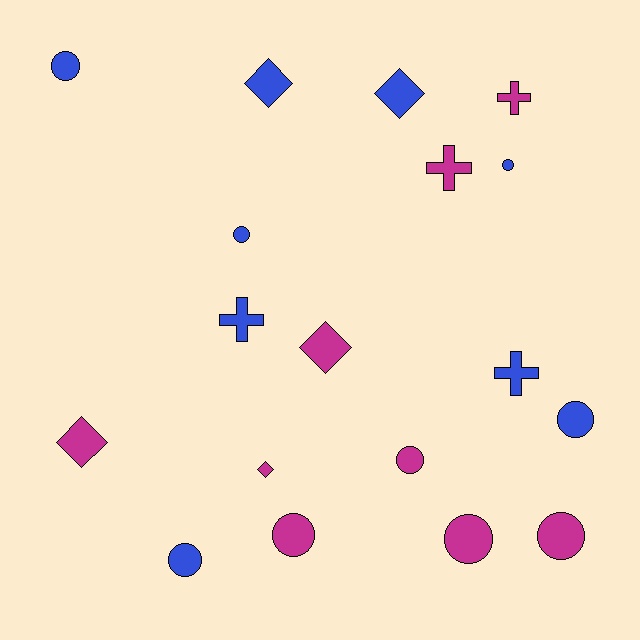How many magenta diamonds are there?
There are 3 magenta diamonds.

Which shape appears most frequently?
Circle, with 9 objects.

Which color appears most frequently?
Blue, with 9 objects.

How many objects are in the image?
There are 18 objects.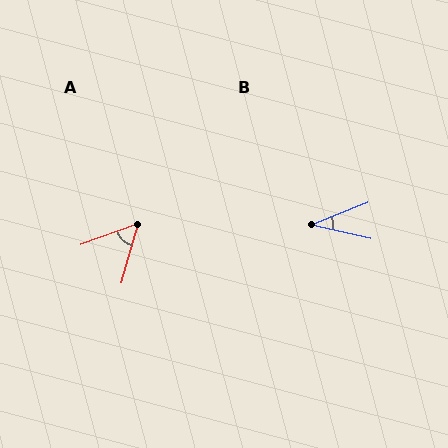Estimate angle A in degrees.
Approximately 55 degrees.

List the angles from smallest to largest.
B (35°), A (55°).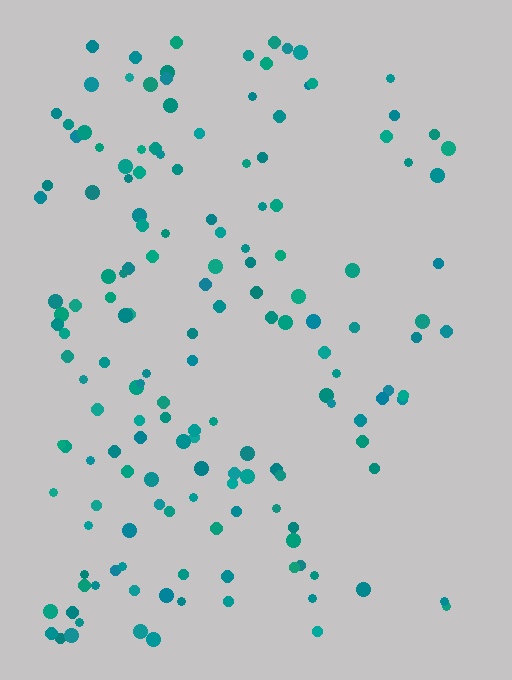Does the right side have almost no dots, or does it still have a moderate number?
Still a moderate number, just noticeably fewer than the left.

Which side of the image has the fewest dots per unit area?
The right.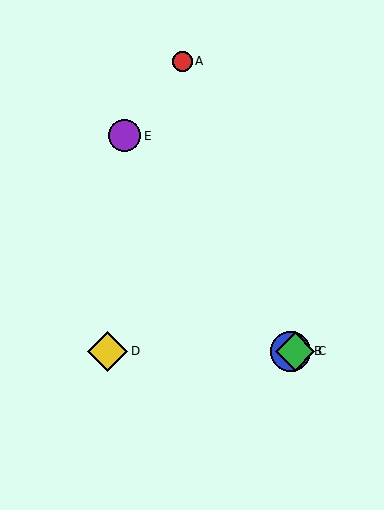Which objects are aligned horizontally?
Objects B, C, D are aligned horizontally.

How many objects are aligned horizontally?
3 objects (B, C, D) are aligned horizontally.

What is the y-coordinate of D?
Object D is at y≈351.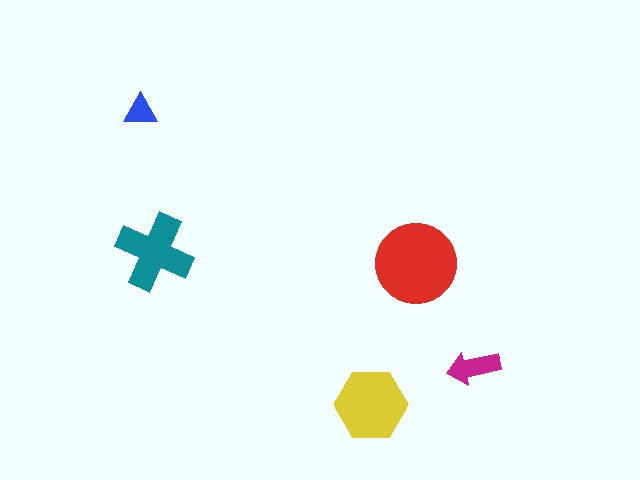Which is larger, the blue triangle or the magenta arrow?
The magenta arrow.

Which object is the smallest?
The blue triangle.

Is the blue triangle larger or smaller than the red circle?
Smaller.